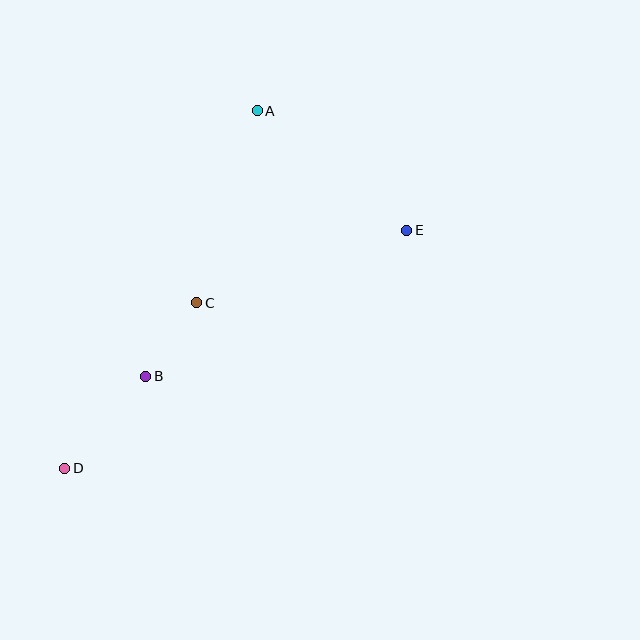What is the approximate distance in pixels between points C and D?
The distance between C and D is approximately 212 pixels.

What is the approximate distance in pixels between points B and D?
The distance between B and D is approximately 123 pixels.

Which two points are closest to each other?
Points B and C are closest to each other.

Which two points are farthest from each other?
Points D and E are farthest from each other.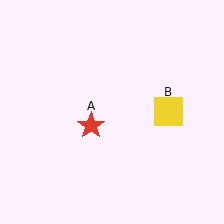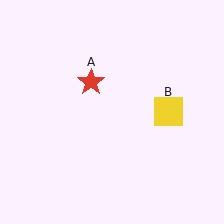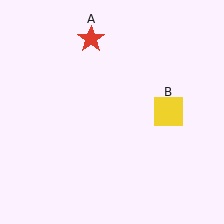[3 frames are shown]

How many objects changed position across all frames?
1 object changed position: red star (object A).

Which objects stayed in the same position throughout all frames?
Yellow square (object B) remained stationary.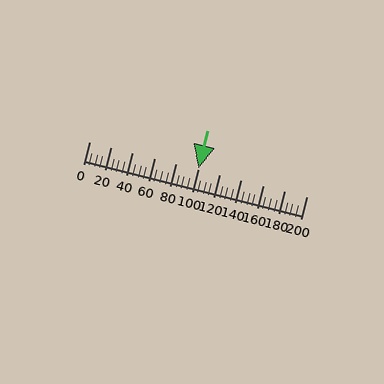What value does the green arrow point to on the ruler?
The green arrow points to approximately 100.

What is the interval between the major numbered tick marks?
The major tick marks are spaced 20 units apart.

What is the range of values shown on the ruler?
The ruler shows values from 0 to 200.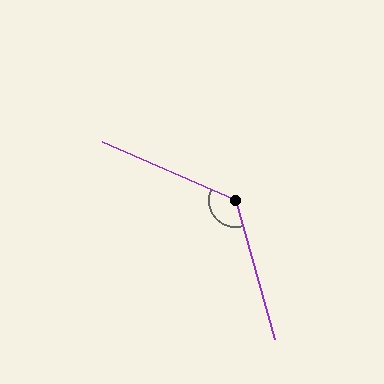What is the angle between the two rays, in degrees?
Approximately 129 degrees.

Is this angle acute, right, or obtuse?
It is obtuse.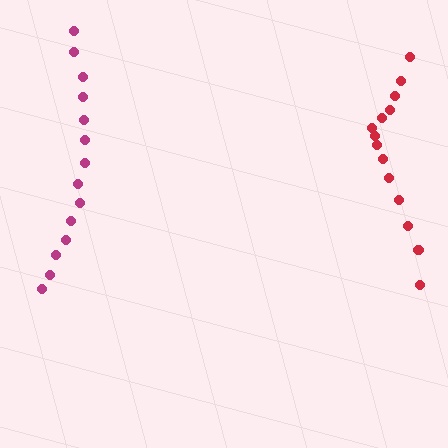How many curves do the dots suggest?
There are 2 distinct paths.